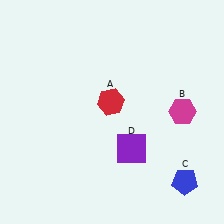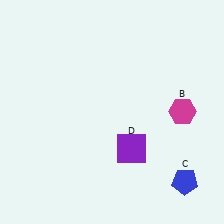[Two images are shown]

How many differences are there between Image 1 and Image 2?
There is 1 difference between the two images.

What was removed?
The red hexagon (A) was removed in Image 2.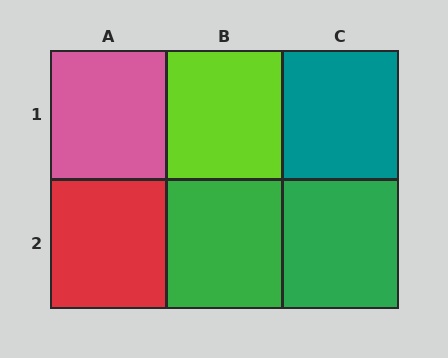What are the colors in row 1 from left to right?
Pink, lime, teal.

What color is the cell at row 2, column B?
Green.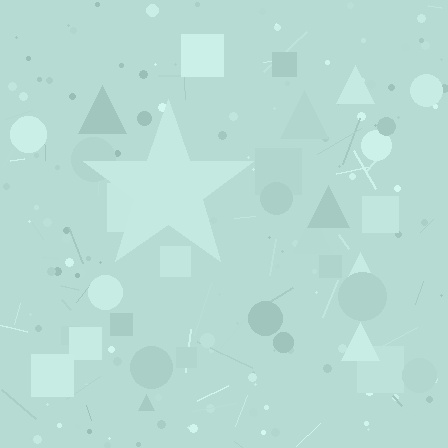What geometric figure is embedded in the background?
A star is embedded in the background.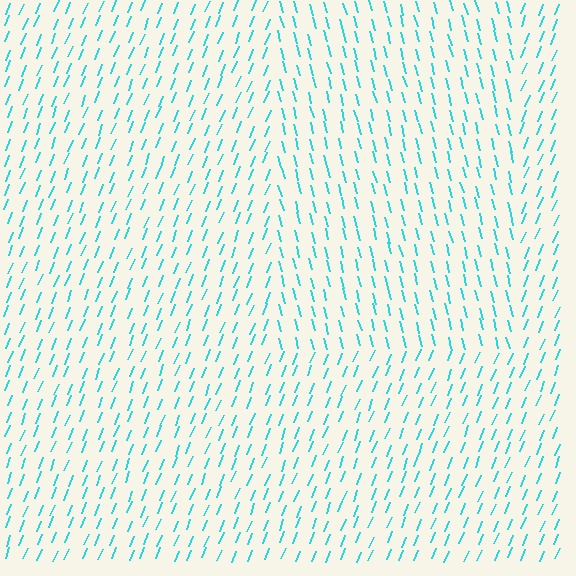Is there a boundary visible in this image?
Yes, there is a texture boundary formed by a change in line orientation.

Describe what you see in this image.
The image is filled with small cyan line segments. A rectangle region in the image has lines oriented differently from the surrounding lines, creating a visible texture boundary.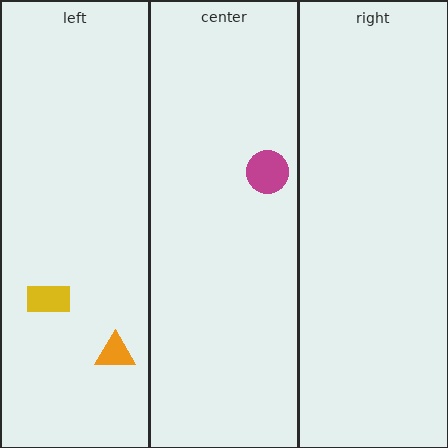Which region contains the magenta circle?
The center region.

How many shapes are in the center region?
1.